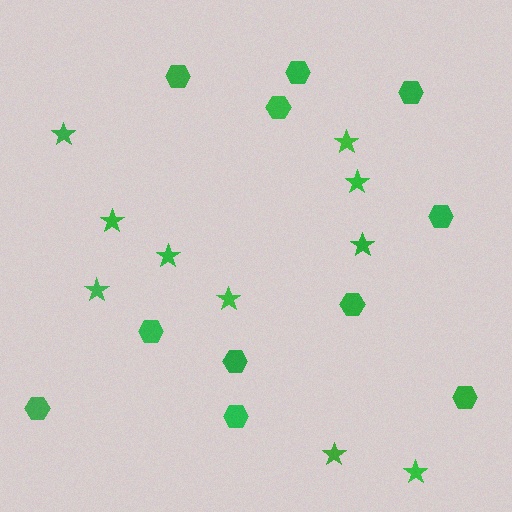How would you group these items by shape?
There are 2 groups: one group of hexagons (11) and one group of stars (10).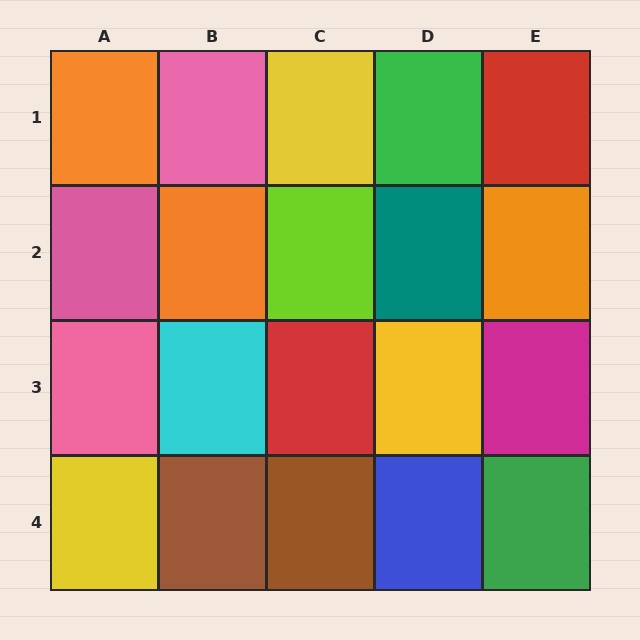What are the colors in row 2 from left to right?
Pink, orange, lime, teal, orange.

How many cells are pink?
3 cells are pink.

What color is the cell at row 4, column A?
Yellow.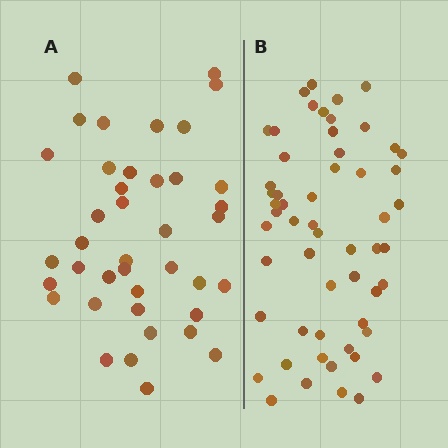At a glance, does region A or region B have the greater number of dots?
Region B (the right region) has more dots.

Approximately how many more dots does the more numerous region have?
Region B has approximately 15 more dots than region A.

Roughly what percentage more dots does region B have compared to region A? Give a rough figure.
About 40% more.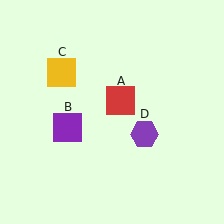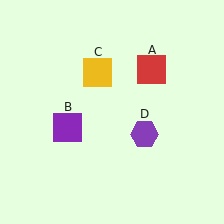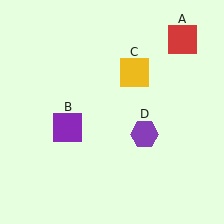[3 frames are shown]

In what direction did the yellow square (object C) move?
The yellow square (object C) moved right.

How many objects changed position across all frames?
2 objects changed position: red square (object A), yellow square (object C).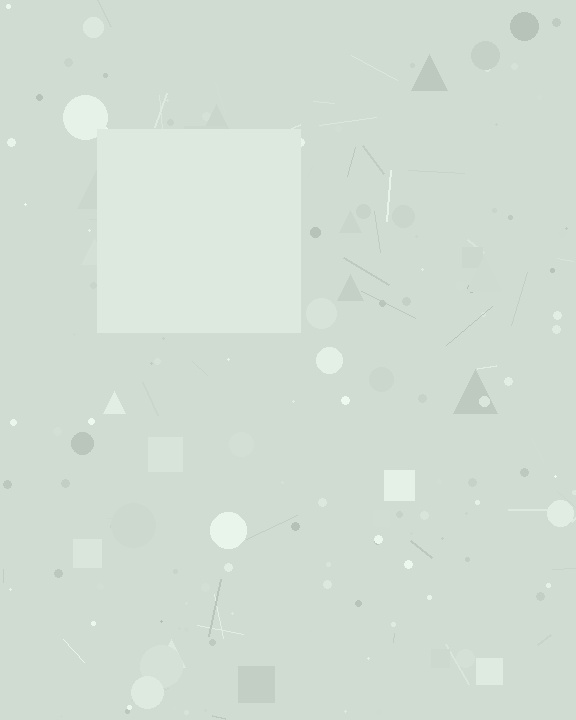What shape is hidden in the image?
A square is hidden in the image.